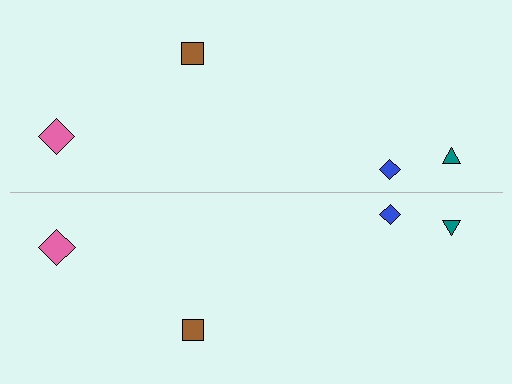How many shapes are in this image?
There are 8 shapes in this image.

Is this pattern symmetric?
Yes, this pattern has bilateral (reflection) symmetry.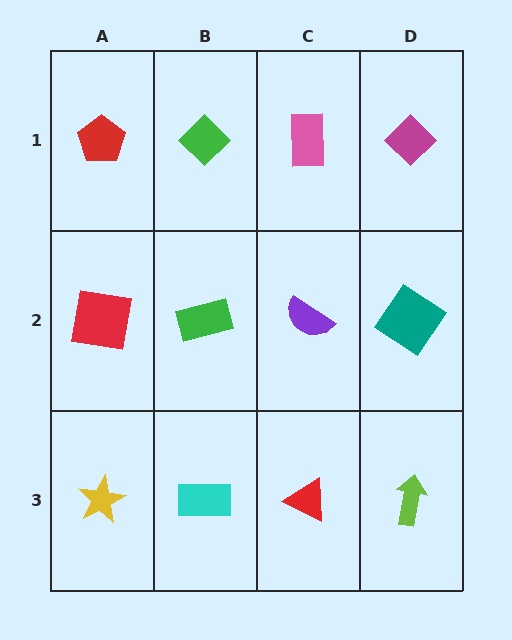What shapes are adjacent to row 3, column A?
A red square (row 2, column A), a cyan rectangle (row 3, column B).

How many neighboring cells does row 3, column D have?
2.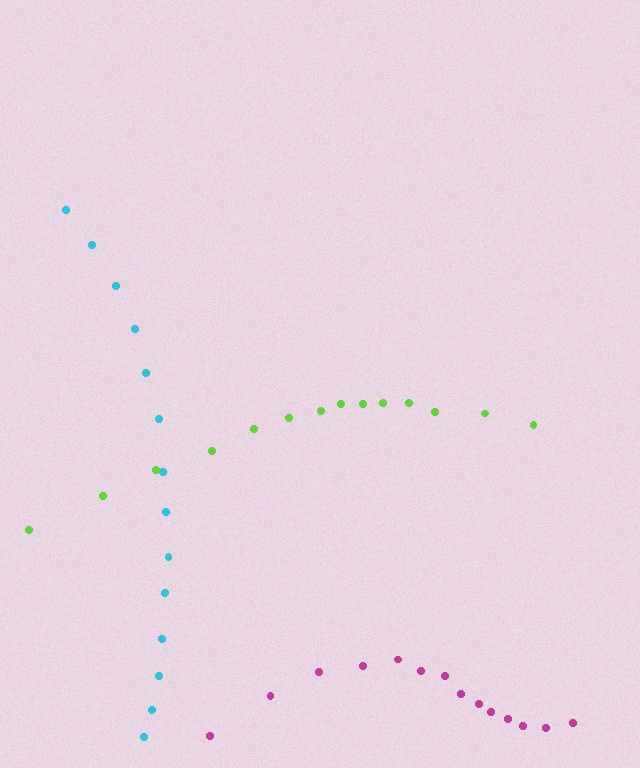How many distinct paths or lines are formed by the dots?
There are 3 distinct paths.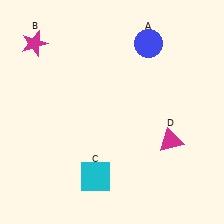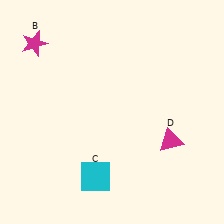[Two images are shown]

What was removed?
The blue circle (A) was removed in Image 2.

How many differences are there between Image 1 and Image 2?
There is 1 difference between the two images.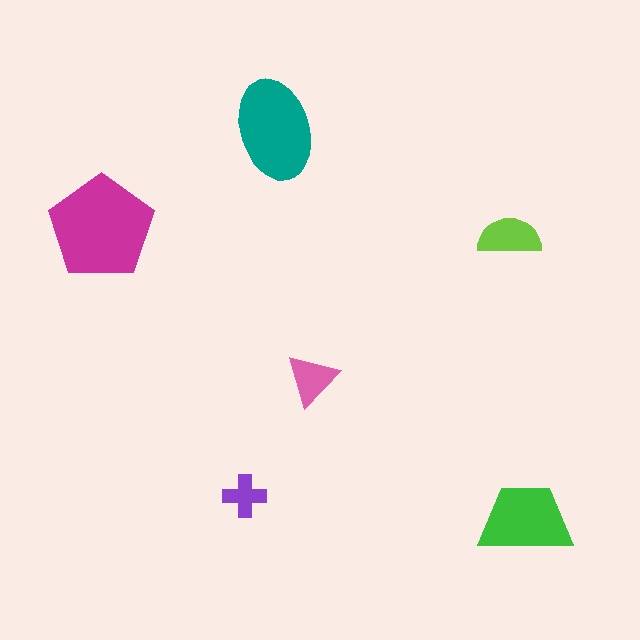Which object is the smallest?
The purple cross.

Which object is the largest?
The magenta pentagon.